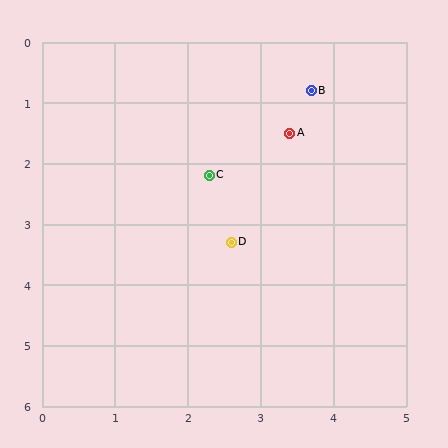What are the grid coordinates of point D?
Point D is at approximately (2.6, 3.3).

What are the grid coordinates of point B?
Point B is at approximately (3.7, 0.8).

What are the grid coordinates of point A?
Point A is at approximately (3.4, 1.5).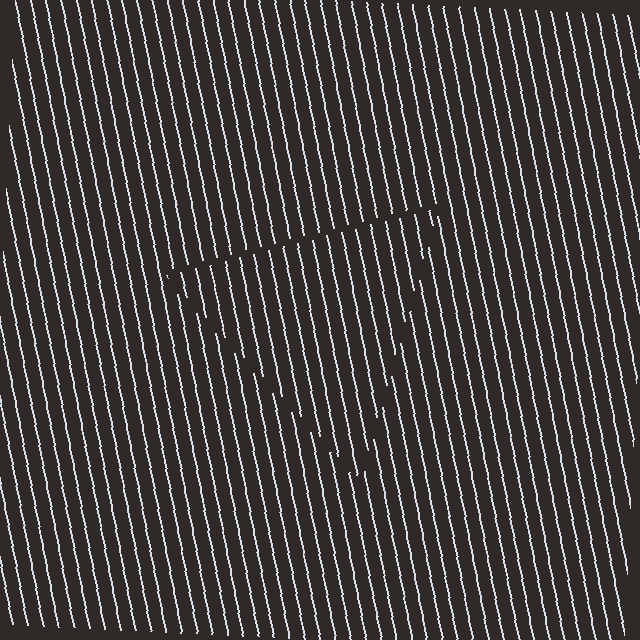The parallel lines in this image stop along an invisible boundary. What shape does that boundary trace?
An illusory triangle. The interior of the shape contains the same grating, shifted by half a period — the contour is defined by the phase discontinuity where line-ends from the inner and outer gratings abut.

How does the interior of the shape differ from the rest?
The interior of the shape contains the same grating, shifted by half a period — the contour is defined by the phase discontinuity where line-ends from the inner and outer gratings abut.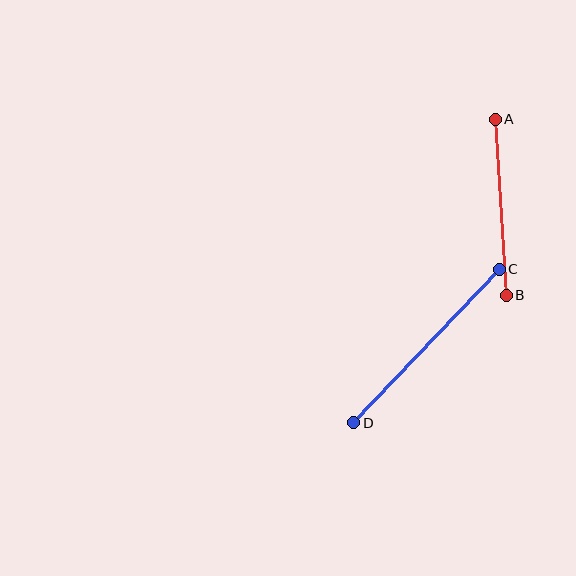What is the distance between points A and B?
The distance is approximately 177 pixels.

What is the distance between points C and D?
The distance is approximately 211 pixels.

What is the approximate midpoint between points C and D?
The midpoint is at approximately (427, 346) pixels.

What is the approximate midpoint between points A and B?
The midpoint is at approximately (501, 207) pixels.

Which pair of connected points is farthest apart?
Points C and D are farthest apart.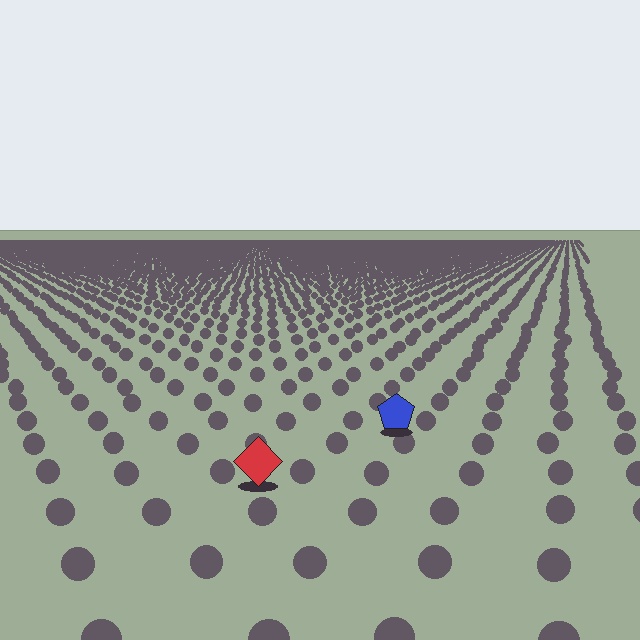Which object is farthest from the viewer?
The blue pentagon is farthest from the viewer. It appears smaller and the ground texture around it is denser.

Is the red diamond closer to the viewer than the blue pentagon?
Yes. The red diamond is closer — you can tell from the texture gradient: the ground texture is coarser near it.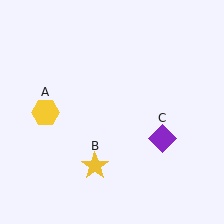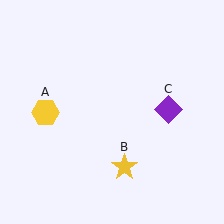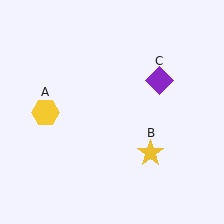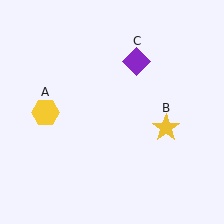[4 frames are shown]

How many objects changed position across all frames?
2 objects changed position: yellow star (object B), purple diamond (object C).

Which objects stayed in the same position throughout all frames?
Yellow hexagon (object A) remained stationary.